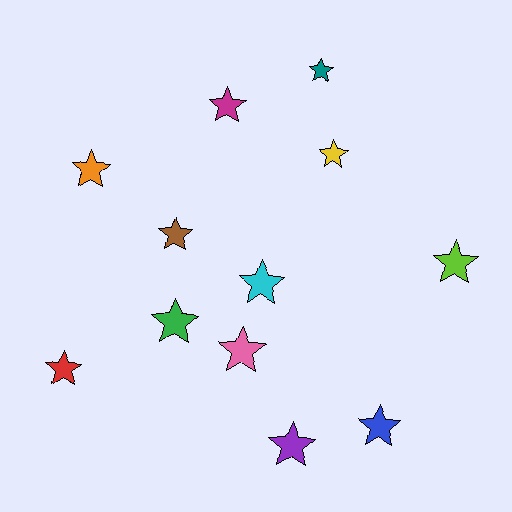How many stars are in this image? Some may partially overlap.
There are 12 stars.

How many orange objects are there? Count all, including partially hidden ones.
There is 1 orange object.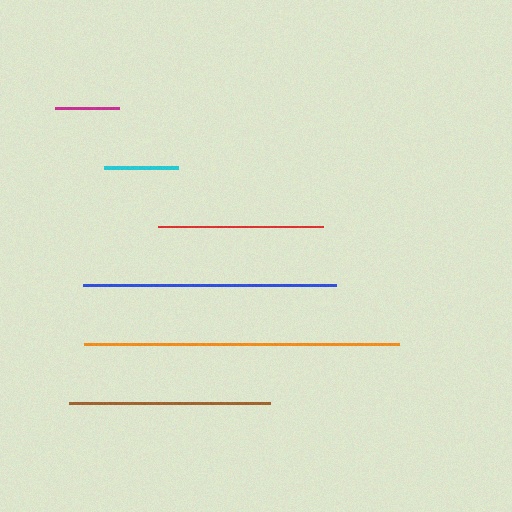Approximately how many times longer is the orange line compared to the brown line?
The orange line is approximately 1.6 times the length of the brown line.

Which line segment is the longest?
The orange line is the longest at approximately 315 pixels.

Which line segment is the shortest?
The magenta line is the shortest at approximately 64 pixels.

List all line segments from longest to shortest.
From longest to shortest: orange, blue, brown, red, cyan, magenta.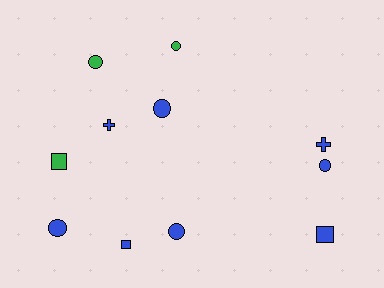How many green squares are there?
There is 1 green square.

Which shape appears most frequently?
Circle, with 6 objects.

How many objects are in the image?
There are 11 objects.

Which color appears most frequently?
Blue, with 8 objects.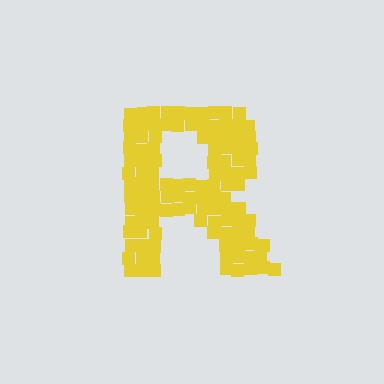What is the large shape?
The large shape is the letter R.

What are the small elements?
The small elements are squares.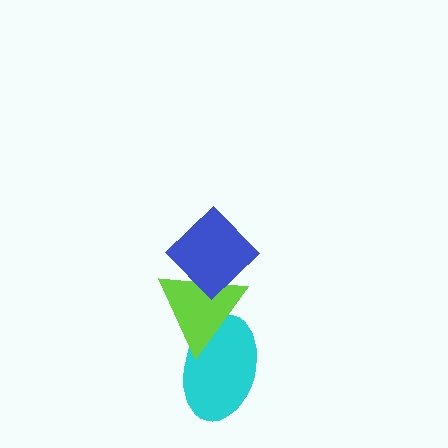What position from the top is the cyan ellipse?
The cyan ellipse is 3rd from the top.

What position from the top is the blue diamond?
The blue diamond is 1st from the top.